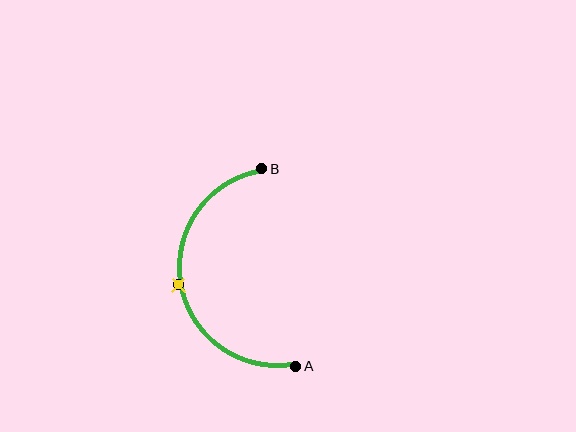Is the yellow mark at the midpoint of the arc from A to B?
Yes. The yellow mark lies on the arc at equal arc-length from both A and B — it is the arc midpoint.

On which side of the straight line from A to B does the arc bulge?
The arc bulges to the left of the straight line connecting A and B.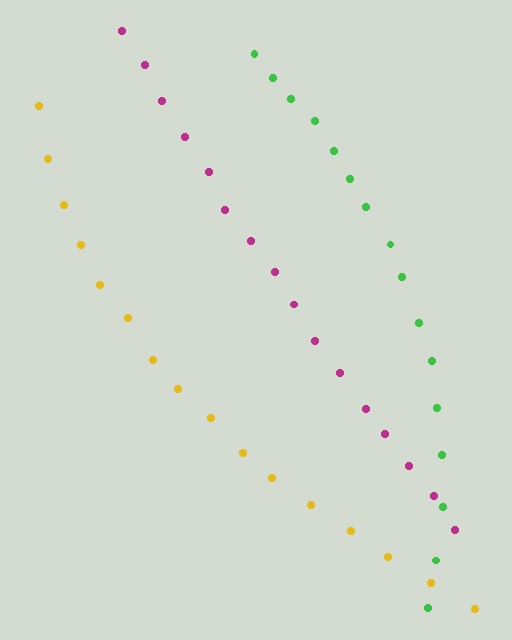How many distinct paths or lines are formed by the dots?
There are 3 distinct paths.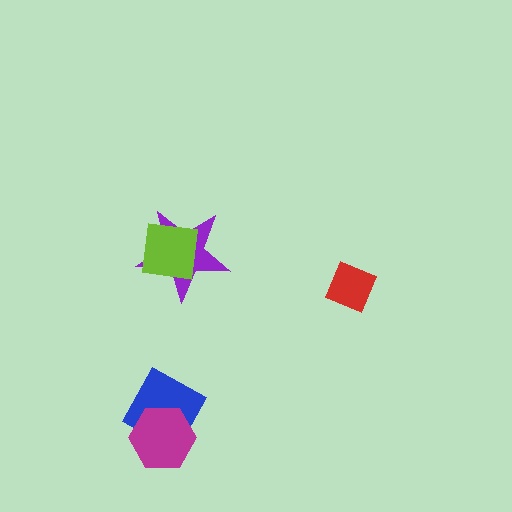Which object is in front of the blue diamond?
The magenta hexagon is in front of the blue diamond.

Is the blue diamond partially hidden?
Yes, it is partially covered by another shape.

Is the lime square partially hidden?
No, no other shape covers it.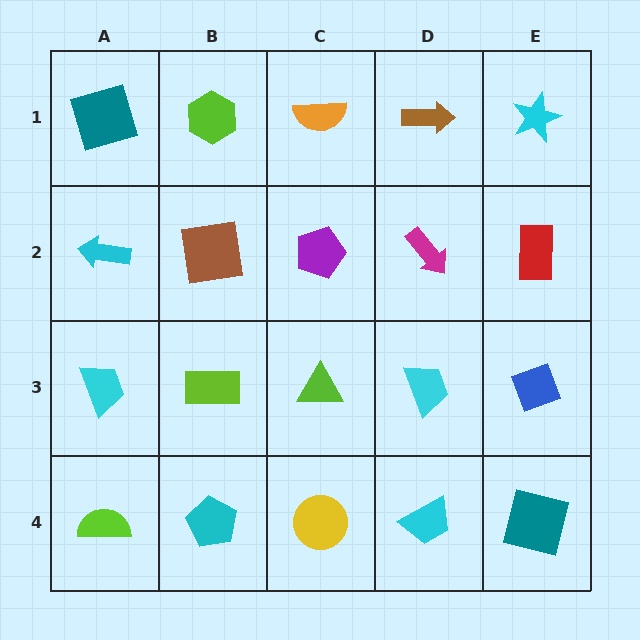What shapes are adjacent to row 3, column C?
A purple pentagon (row 2, column C), a yellow circle (row 4, column C), a lime rectangle (row 3, column B), a cyan trapezoid (row 3, column D).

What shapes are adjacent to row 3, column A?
A cyan arrow (row 2, column A), a lime semicircle (row 4, column A), a lime rectangle (row 3, column B).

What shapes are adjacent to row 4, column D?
A cyan trapezoid (row 3, column D), a yellow circle (row 4, column C), a teal square (row 4, column E).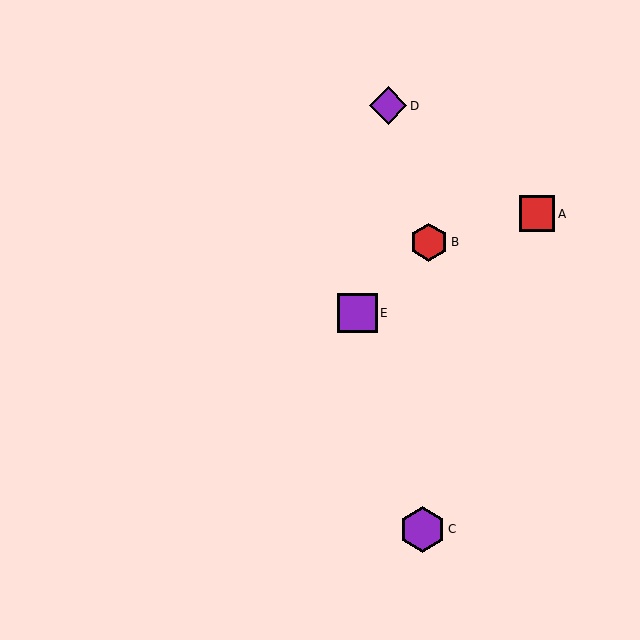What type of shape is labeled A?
Shape A is a red square.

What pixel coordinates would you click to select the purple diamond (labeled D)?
Click at (388, 106) to select the purple diamond D.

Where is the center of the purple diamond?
The center of the purple diamond is at (388, 106).